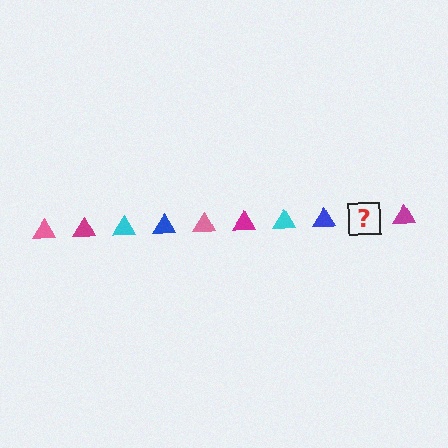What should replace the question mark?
The question mark should be replaced with a pink triangle.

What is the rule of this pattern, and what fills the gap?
The rule is that the pattern cycles through pink, magenta, cyan, blue triangles. The gap should be filled with a pink triangle.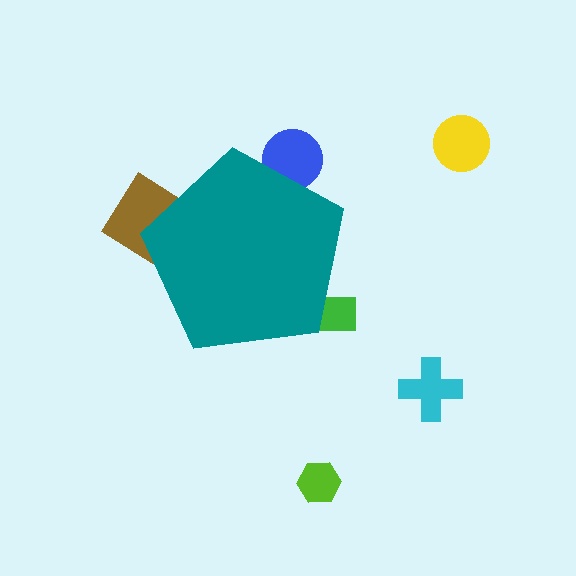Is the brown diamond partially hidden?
Yes, the brown diamond is partially hidden behind the teal pentagon.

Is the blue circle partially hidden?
Yes, the blue circle is partially hidden behind the teal pentagon.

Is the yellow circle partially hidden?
No, the yellow circle is fully visible.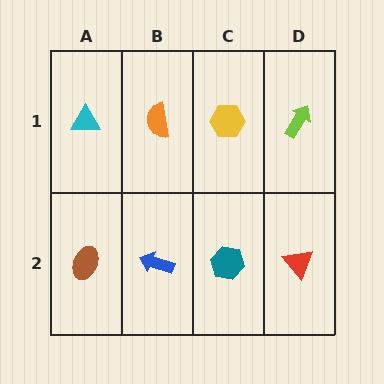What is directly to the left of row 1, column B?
A cyan triangle.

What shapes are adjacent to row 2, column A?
A cyan triangle (row 1, column A), a blue arrow (row 2, column B).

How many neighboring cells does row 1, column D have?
2.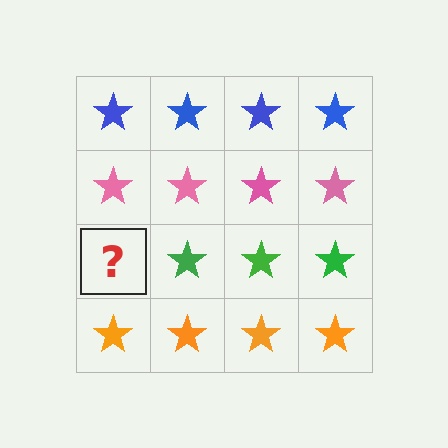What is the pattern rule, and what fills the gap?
The rule is that each row has a consistent color. The gap should be filled with a green star.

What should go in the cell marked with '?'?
The missing cell should contain a green star.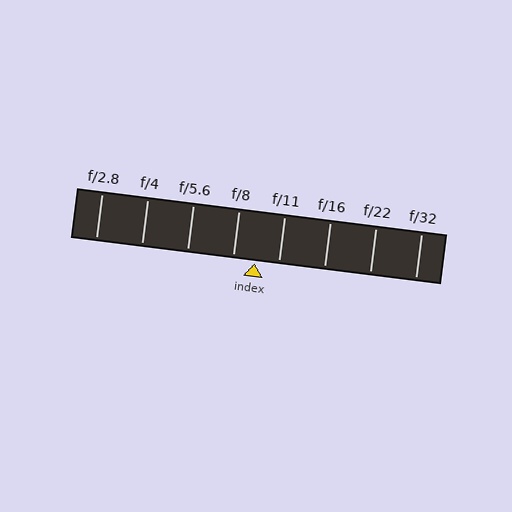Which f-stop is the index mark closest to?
The index mark is closest to f/8.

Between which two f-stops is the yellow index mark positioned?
The index mark is between f/8 and f/11.